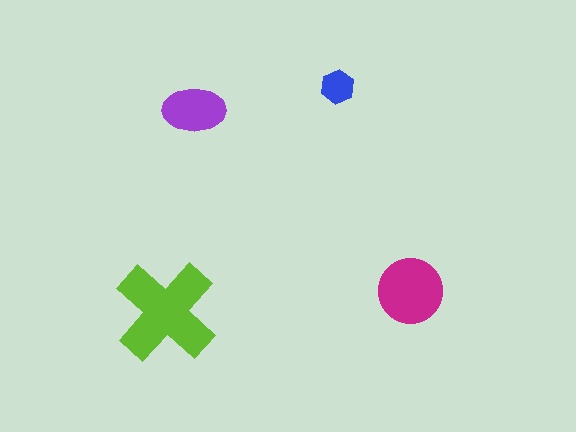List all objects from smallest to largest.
The blue hexagon, the purple ellipse, the magenta circle, the lime cross.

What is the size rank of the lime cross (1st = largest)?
1st.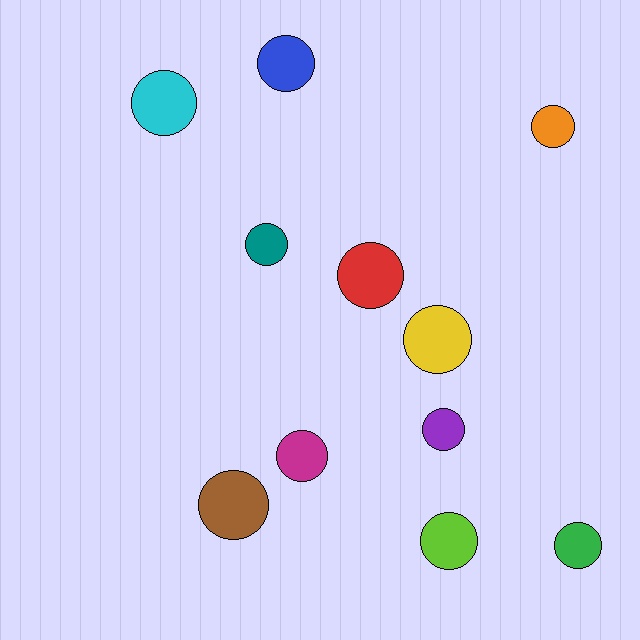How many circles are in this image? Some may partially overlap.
There are 11 circles.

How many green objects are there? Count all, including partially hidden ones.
There is 1 green object.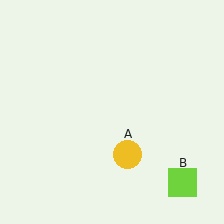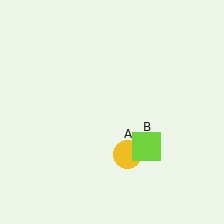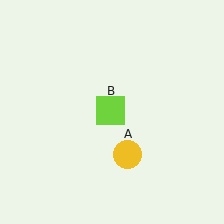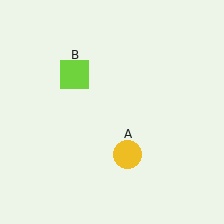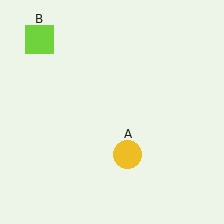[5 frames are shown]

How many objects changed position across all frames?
1 object changed position: lime square (object B).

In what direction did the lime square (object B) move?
The lime square (object B) moved up and to the left.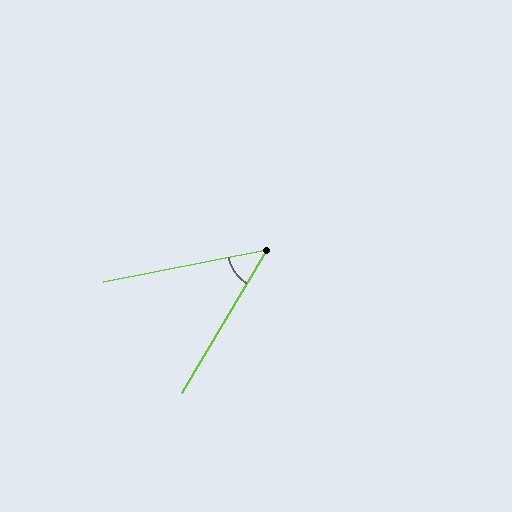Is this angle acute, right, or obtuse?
It is acute.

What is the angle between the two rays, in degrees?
Approximately 48 degrees.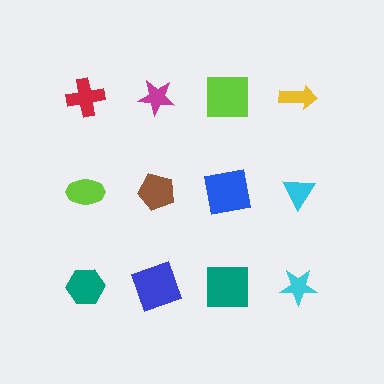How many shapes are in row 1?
4 shapes.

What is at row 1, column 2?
A magenta star.